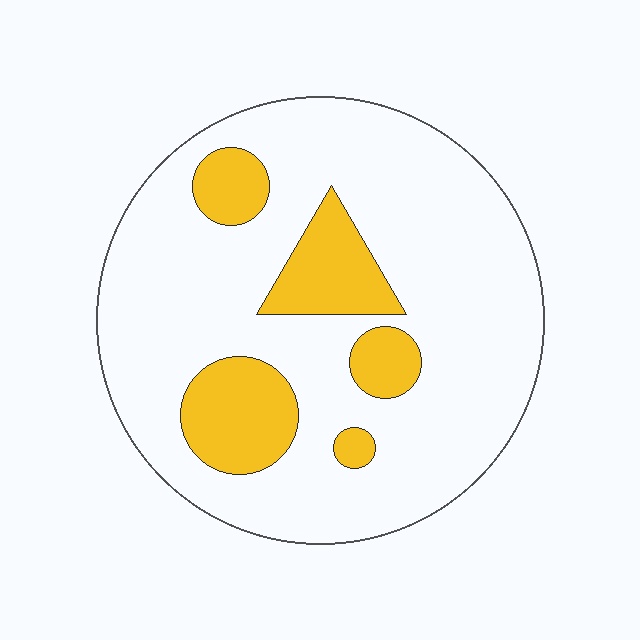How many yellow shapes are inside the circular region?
5.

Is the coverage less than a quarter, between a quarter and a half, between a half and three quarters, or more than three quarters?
Less than a quarter.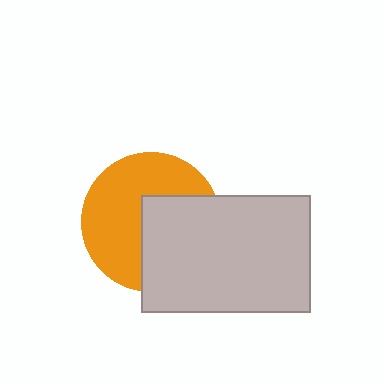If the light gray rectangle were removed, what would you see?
You would see the complete orange circle.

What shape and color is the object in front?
The object in front is a light gray rectangle.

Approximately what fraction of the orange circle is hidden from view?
Roughly 43% of the orange circle is hidden behind the light gray rectangle.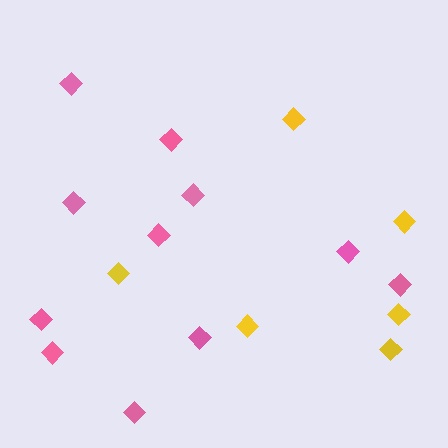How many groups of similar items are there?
There are 2 groups: one group of pink diamonds (11) and one group of yellow diamonds (6).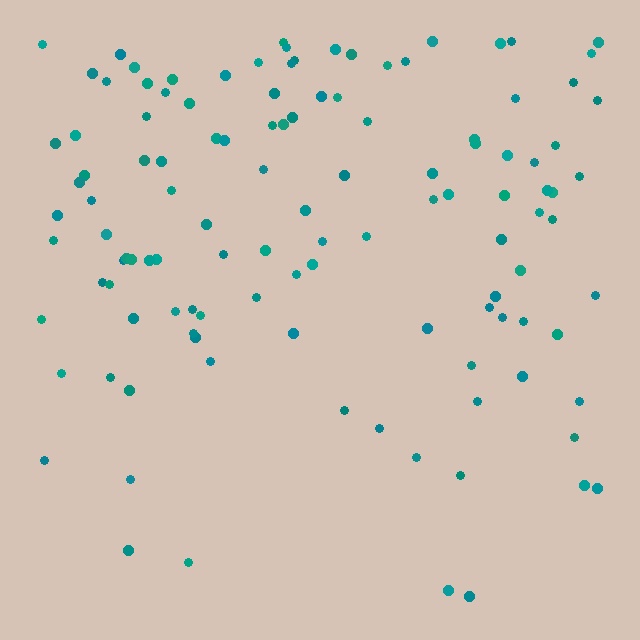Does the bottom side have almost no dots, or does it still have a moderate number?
Still a moderate number, just noticeably fewer than the top.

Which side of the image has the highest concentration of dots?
The top.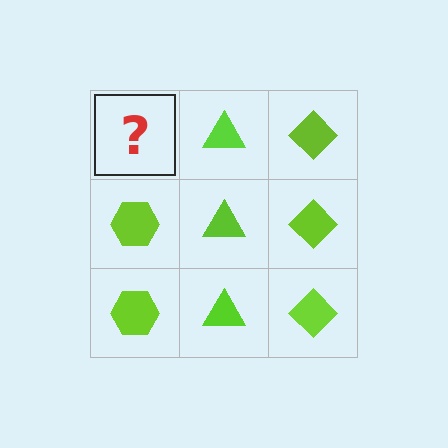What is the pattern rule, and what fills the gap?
The rule is that each column has a consistent shape. The gap should be filled with a lime hexagon.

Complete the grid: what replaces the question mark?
The question mark should be replaced with a lime hexagon.